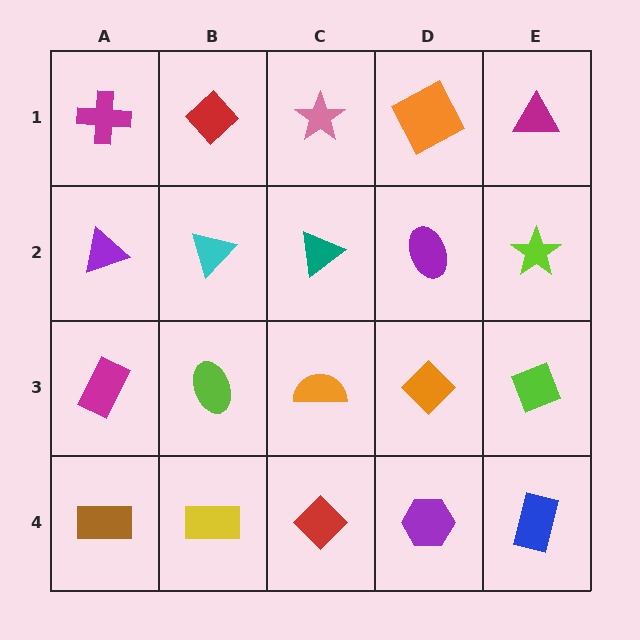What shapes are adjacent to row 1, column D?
A purple ellipse (row 2, column D), a pink star (row 1, column C), a magenta triangle (row 1, column E).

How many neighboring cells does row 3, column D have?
4.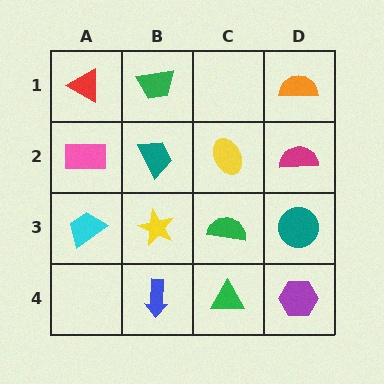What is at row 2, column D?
A magenta semicircle.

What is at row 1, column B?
A green trapezoid.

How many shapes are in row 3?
4 shapes.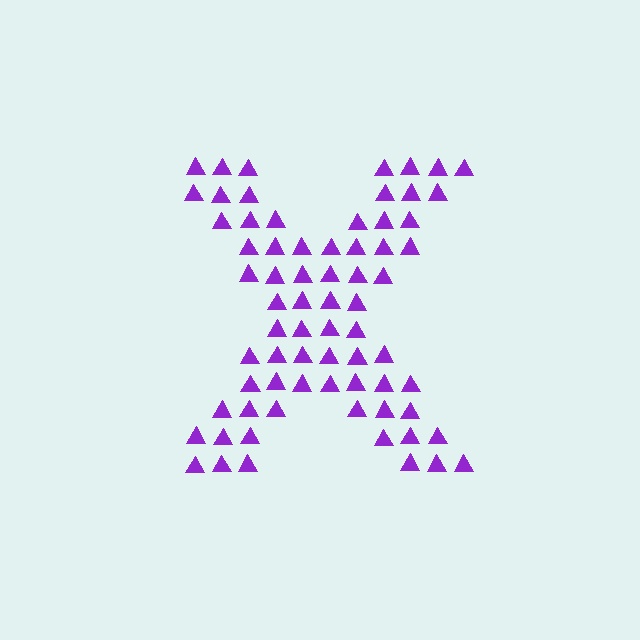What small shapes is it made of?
It is made of small triangles.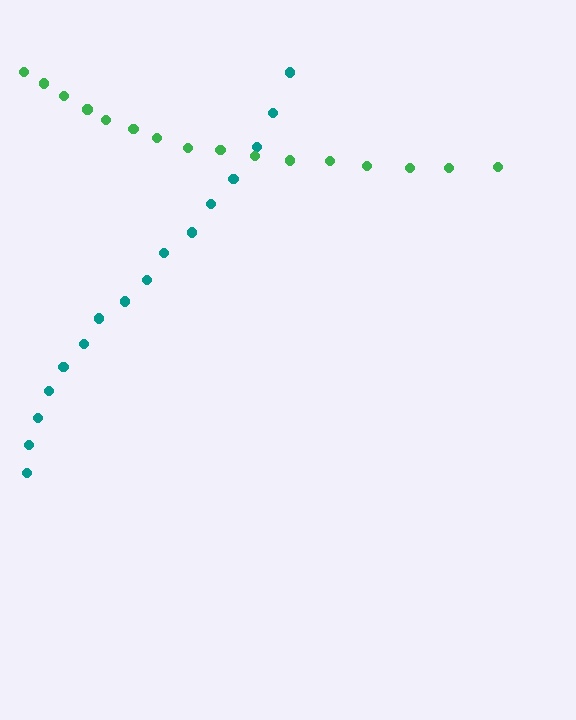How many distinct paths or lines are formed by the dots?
There are 2 distinct paths.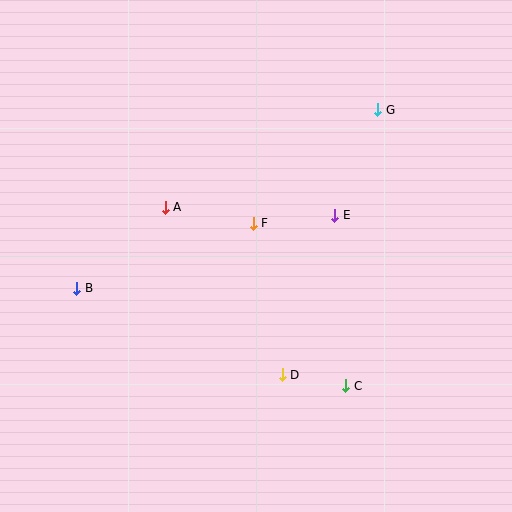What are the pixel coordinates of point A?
Point A is at (165, 207).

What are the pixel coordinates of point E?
Point E is at (335, 215).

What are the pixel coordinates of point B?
Point B is at (77, 288).